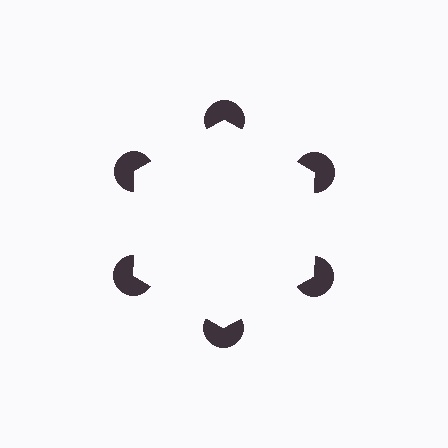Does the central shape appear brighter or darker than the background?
It typically appears slightly brighter than the background, even though no actual brightness change is drawn.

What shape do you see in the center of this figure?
An illusory hexagon — its edges are inferred from the aligned wedge cuts in the pac-man discs, not physically drawn.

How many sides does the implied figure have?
6 sides.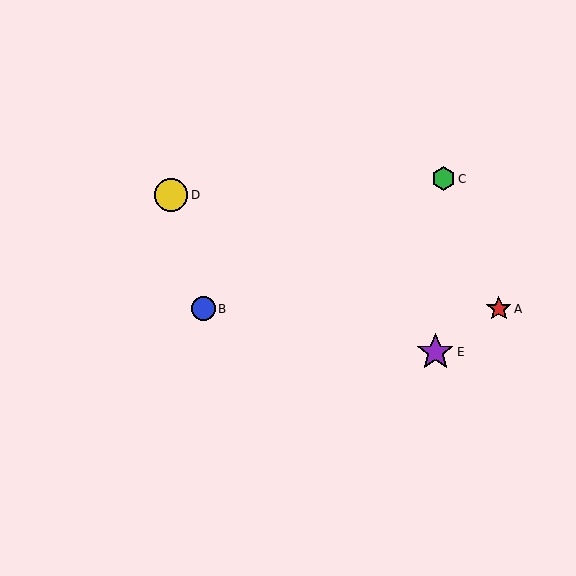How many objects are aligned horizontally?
2 objects (A, B) are aligned horizontally.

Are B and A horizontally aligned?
Yes, both are at y≈309.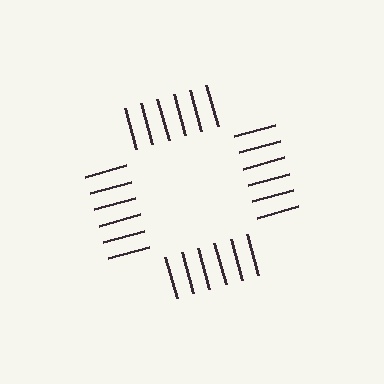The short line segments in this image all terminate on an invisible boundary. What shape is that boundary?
An illusory square — the line segments terminate on its edges but no continuous stroke is drawn.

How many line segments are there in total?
24 — 6 along each of the 4 edges.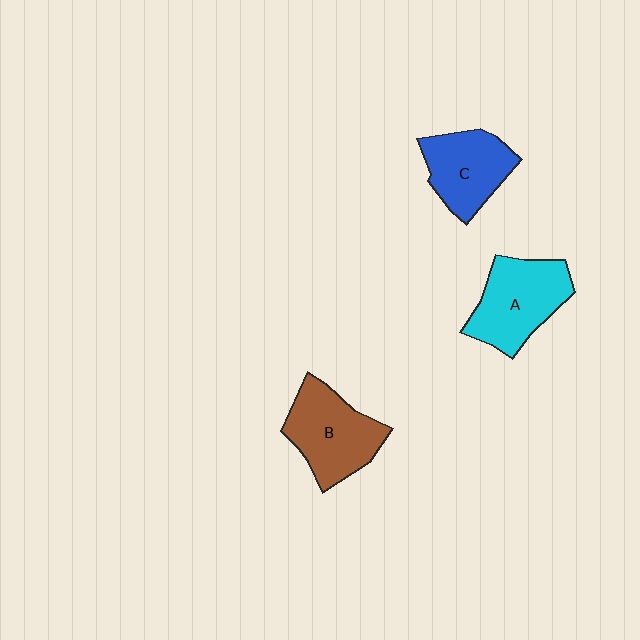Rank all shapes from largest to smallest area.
From largest to smallest: A (cyan), B (brown), C (blue).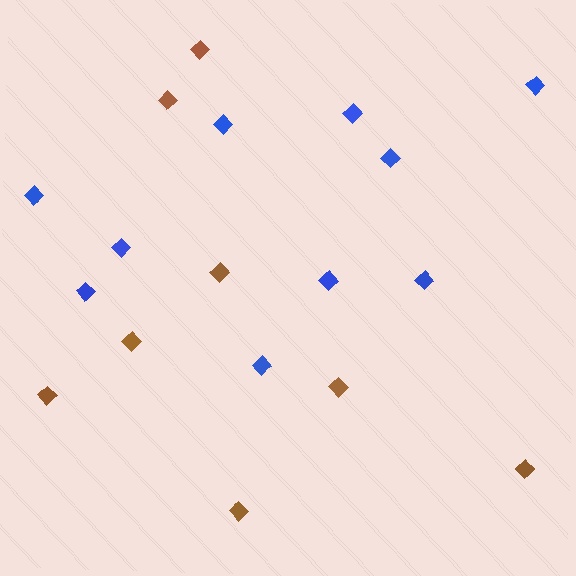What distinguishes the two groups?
There are 2 groups: one group of brown diamonds (8) and one group of blue diamonds (10).